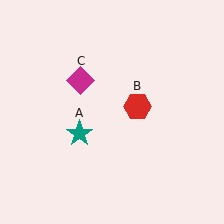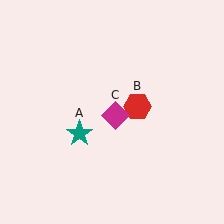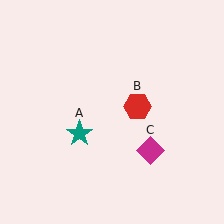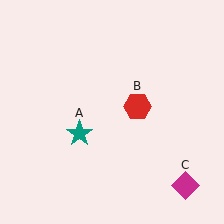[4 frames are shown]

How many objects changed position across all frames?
1 object changed position: magenta diamond (object C).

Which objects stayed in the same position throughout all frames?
Teal star (object A) and red hexagon (object B) remained stationary.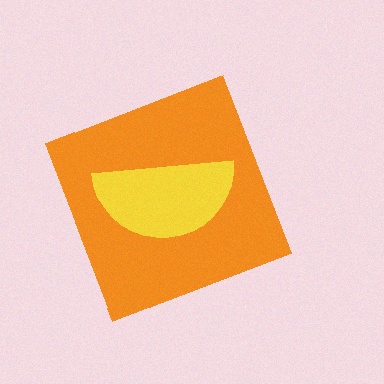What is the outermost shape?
The orange diamond.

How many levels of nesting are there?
2.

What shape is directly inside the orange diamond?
The yellow semicircle.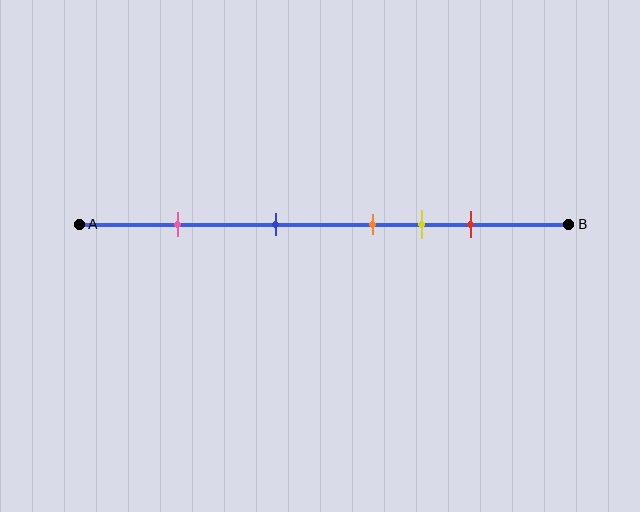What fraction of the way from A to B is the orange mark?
The orange mark is approximately 60% (0.6) of the way from A to B.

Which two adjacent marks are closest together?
The orange and yellow marks are the closest adjacent pair.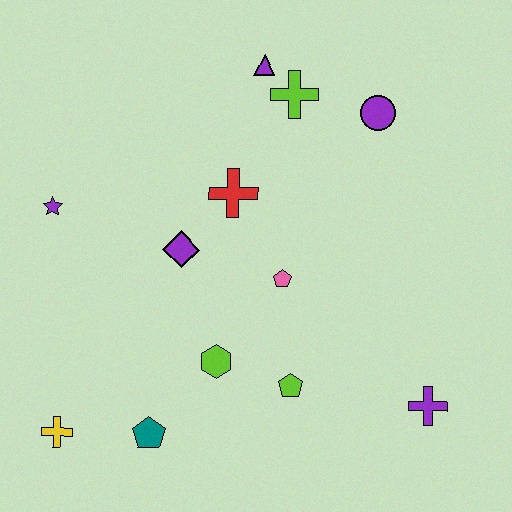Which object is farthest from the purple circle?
The yellow cross is farthest from the purple circle.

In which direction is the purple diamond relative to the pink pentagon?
The purple diamond is to the left of the pink pentagon.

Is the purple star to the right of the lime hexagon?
No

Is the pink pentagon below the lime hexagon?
No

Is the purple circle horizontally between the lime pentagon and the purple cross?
Yes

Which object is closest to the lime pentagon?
The lime hexagon is closest to the lime pentagon.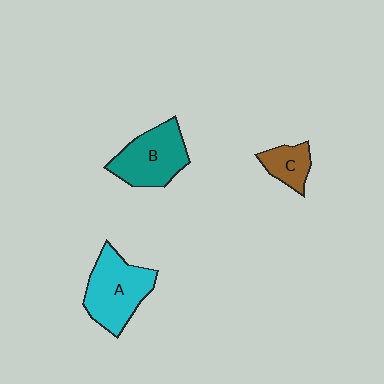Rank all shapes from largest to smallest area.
From largest to smallest: A (cyan), B (teal), C (brown).